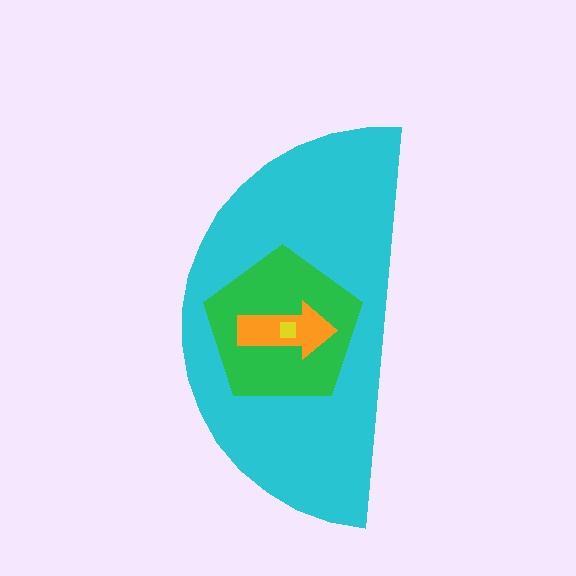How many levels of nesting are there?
4.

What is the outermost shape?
The cyan semicircle.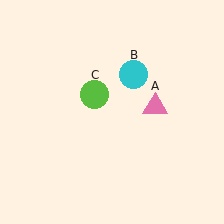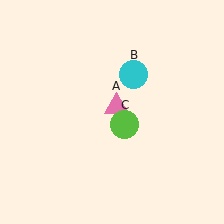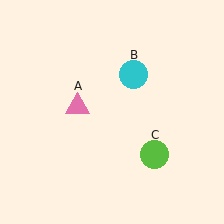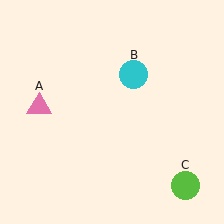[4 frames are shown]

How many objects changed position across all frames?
2 objects changed position: pink triangle (object A), lime circle (object C).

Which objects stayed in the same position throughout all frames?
Cyan circle (object B) remained stationary.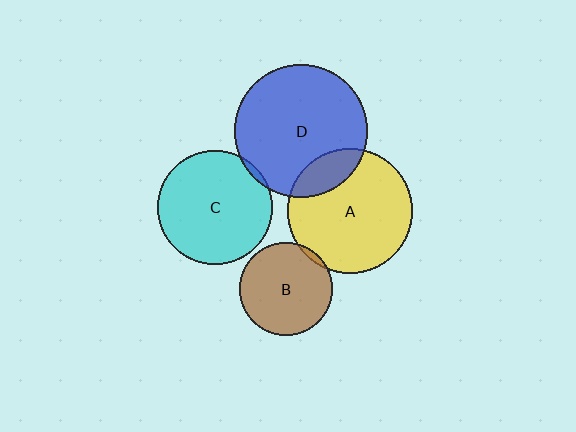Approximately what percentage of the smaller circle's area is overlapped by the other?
Approximately 15%.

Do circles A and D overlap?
Yes.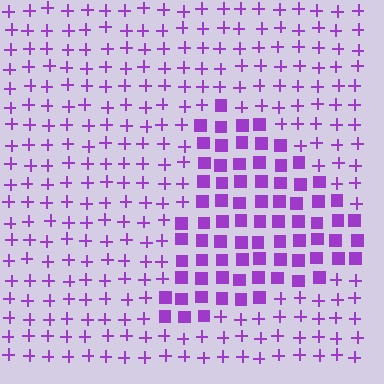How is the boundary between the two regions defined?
The boundary is defined by a change in element shape: squares inside vs. plus signs outside. All elements share the same color and spacing.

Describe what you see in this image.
The image is filled with small purple elements arranged in a uniform grid. A triangle-shaped region contains squares, while the surrounding area contains plus signs. The boundary is defined purely by the change in element shape.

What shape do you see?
I see a triangle.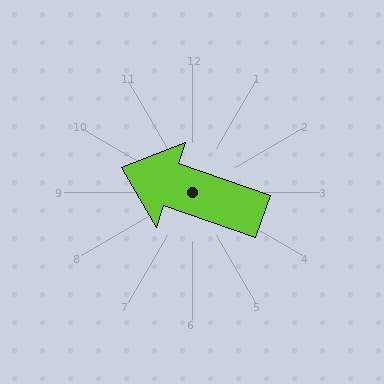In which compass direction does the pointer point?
West.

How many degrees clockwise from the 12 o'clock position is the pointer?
Approximately 289 degrees.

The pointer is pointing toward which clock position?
Roughly 10 o'clock.